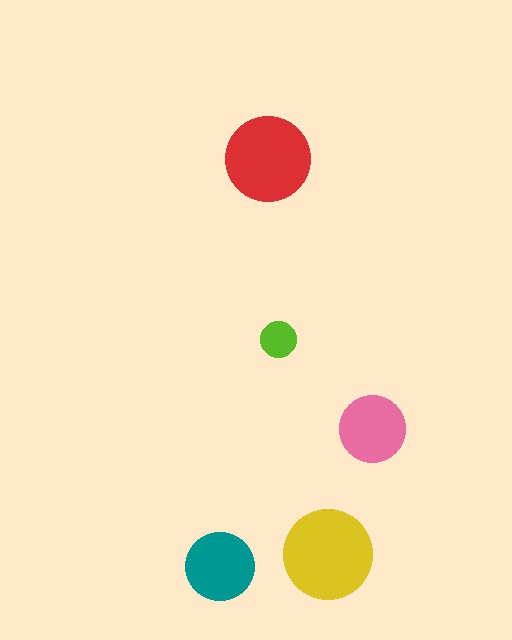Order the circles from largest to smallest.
the yellow one, the red one, the teal one, the pink one, the lime one.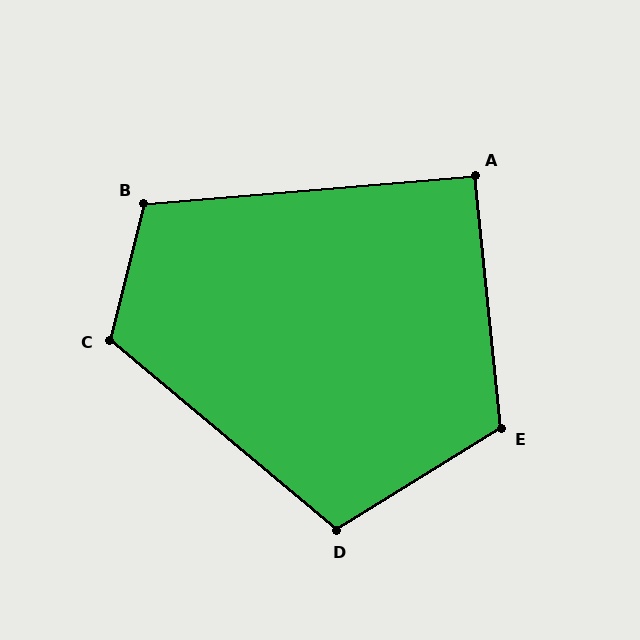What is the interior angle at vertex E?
Approximately 116 degrees (obtuse).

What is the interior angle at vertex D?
Approximately 108 degrees (obtuse).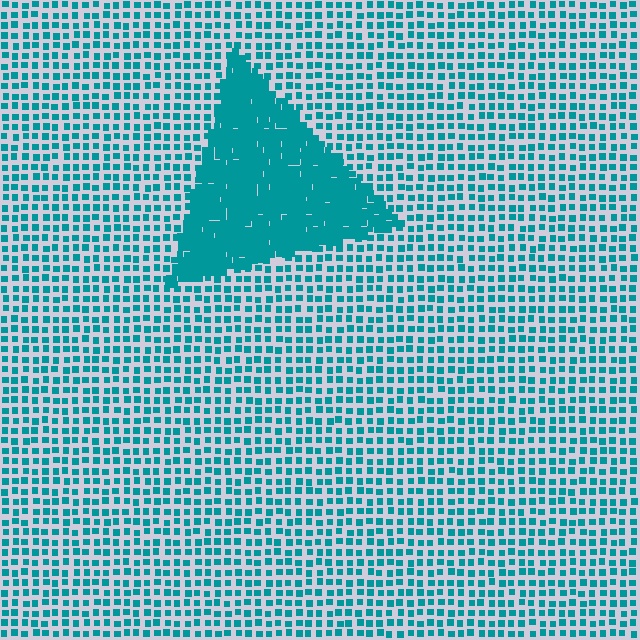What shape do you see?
I see a triangle.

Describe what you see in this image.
The image contains small teal elements arranged at two different densities. A triangle-shaped region is visible where the elements are more densely packed than the surrounding area.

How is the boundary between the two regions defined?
The boundary is defined by a change in element density (approximately 2.7x ratio). All elements are the same color, size, and shape.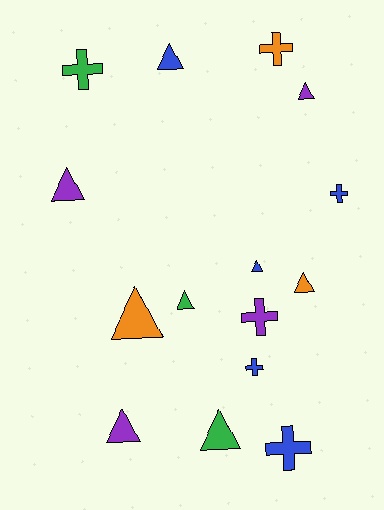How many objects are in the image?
There are 15 objects.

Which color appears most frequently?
Blue, with 5 objects.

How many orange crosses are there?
There is 1 orange cross.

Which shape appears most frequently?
Triangle, with 9 objects.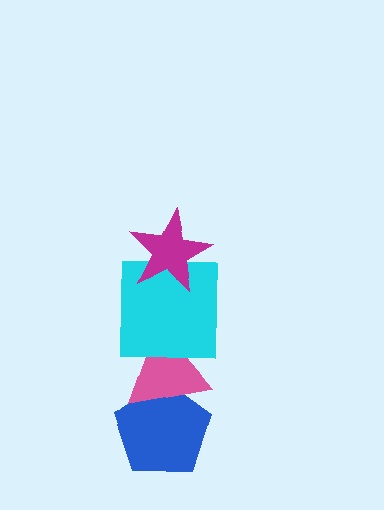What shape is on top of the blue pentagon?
The pink triangle is on top of the blue pentagon.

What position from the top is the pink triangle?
The pink triangle is 3rd from the top.